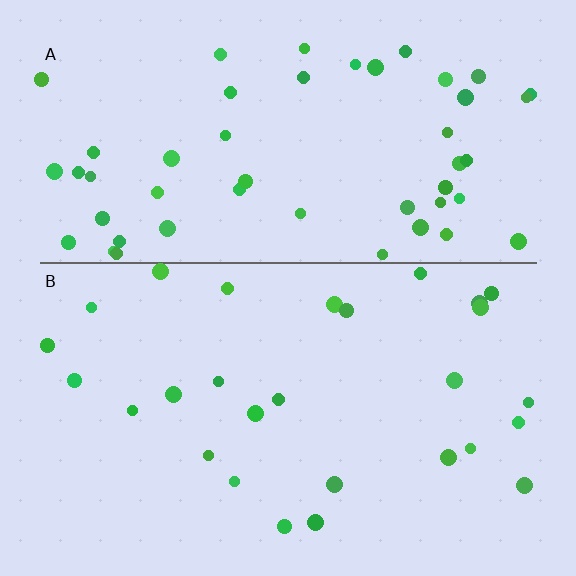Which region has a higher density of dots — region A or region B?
A (the top).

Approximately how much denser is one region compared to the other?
Approximately 1.8× — region A over region B.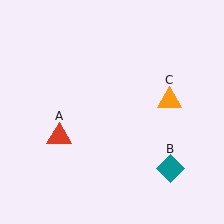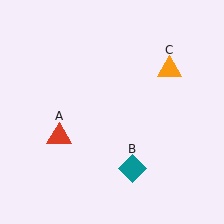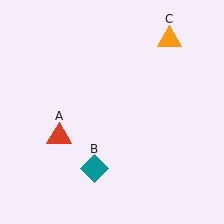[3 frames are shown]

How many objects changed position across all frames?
2 objects changed position: teal diamond (object B), orange triangle (object C).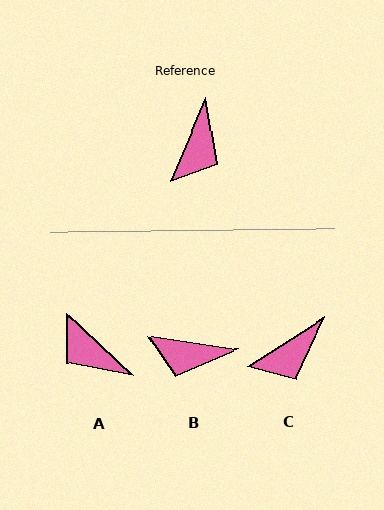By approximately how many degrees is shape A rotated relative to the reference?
Approximately 111 degrees clockwise.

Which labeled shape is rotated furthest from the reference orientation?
A, about 111 degrees away.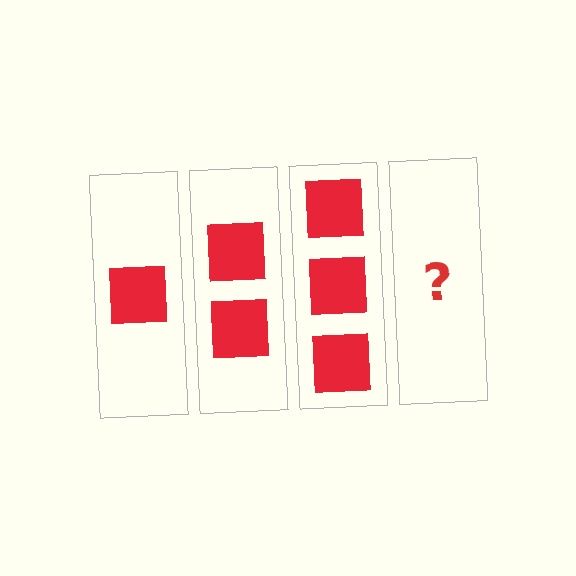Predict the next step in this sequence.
The next step is 4 squares.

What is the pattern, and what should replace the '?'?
The pattern is that each step adds one more square. The '?' should be 4 squares.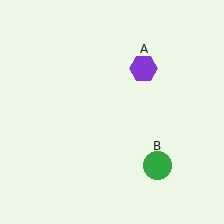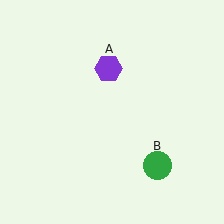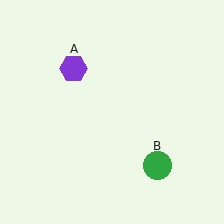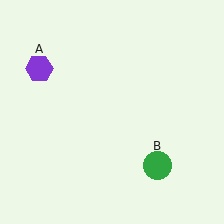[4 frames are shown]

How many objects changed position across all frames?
1 object changed position: purple hexagon (object A).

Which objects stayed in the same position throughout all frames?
Green circle (object B) remained stationary.